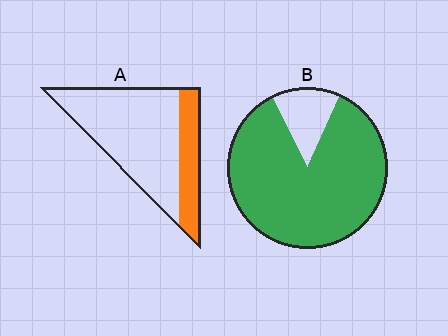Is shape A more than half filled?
No.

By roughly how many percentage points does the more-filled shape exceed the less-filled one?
By roughly 60 percentage points (B over A).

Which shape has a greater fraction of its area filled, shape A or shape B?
Shape B.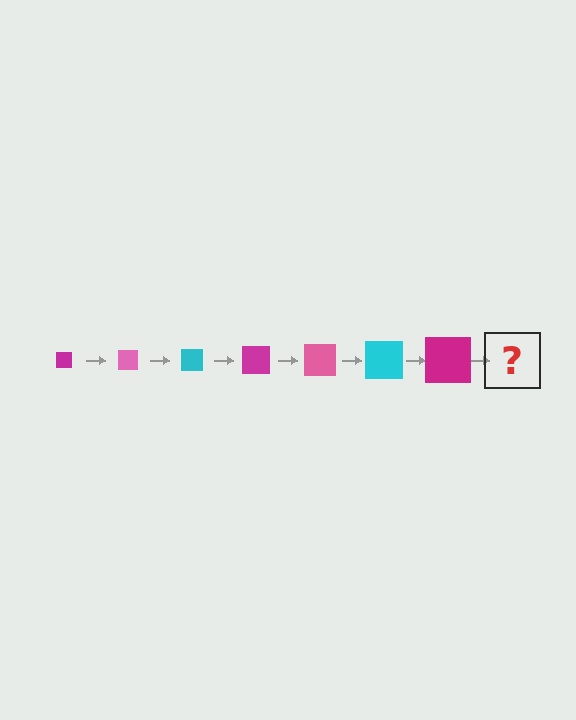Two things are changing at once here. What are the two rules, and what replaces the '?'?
The two rules are that the square grows larger each step and the color cycles through magenta, pink, and cyan. The '?' should be a pink square, larger than the previous one.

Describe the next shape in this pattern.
It should be a pink square, larger than the previous one.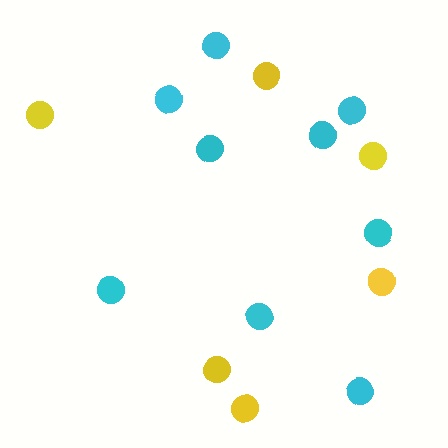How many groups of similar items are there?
There are 2 groups: one group of yellow circles (6) and one group of cyan circles (9).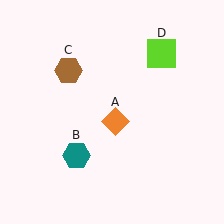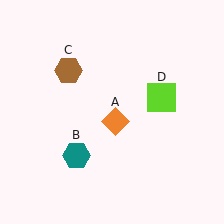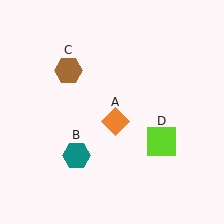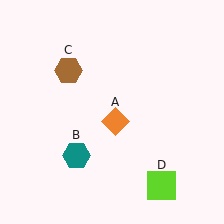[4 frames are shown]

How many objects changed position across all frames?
1 object changed position: lime square (object D).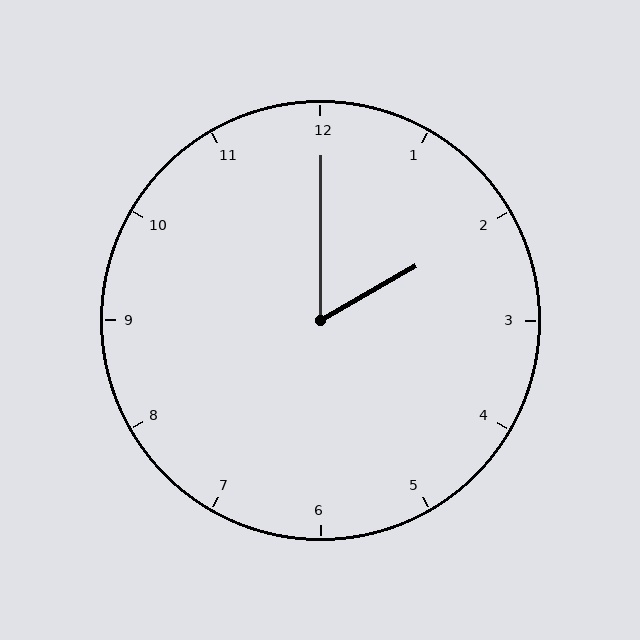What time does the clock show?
2:00.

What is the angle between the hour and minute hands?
Approximately 60 degrees.